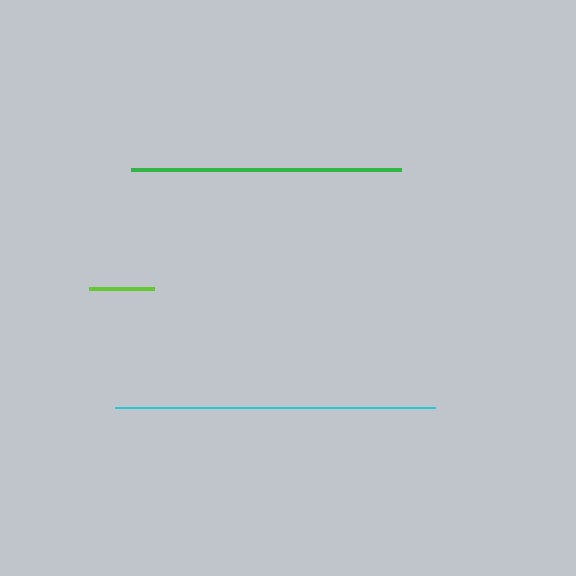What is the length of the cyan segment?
The cyan segment is approximately 320 pixels long.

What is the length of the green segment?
The green segment is approximately 270 pixels long.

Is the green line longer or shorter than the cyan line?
The cyan line is longer than the green line.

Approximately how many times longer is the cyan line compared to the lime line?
The cyan line is approximately 5.0 times the length of the lime line.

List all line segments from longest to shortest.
From longest to shortest: cyan, green, lime.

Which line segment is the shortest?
The lime line is the shortest at approximately 64 pixels.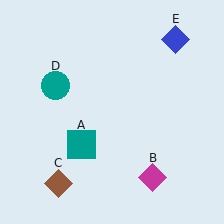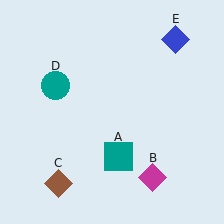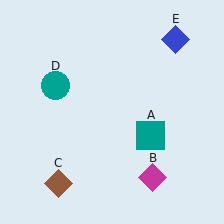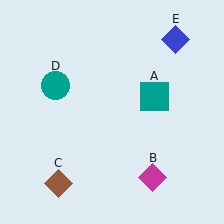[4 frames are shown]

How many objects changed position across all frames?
1 object changed position: teal square (object A).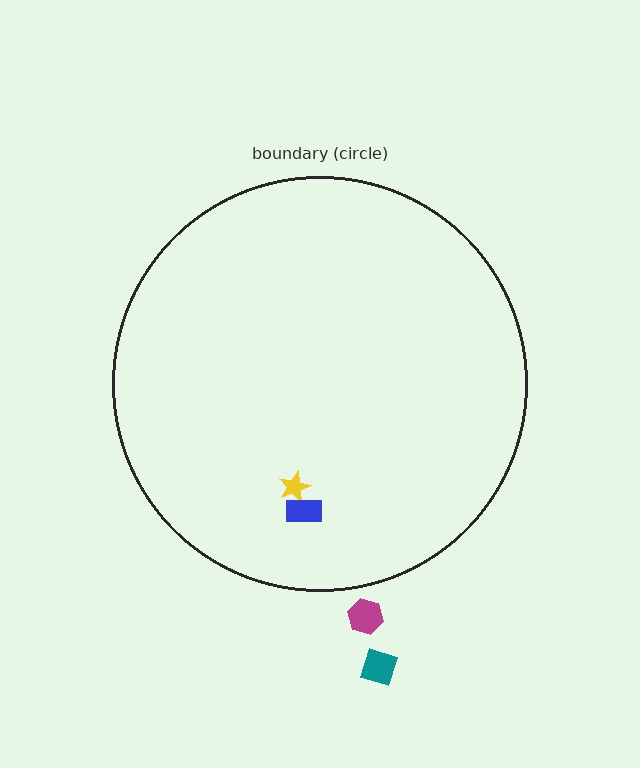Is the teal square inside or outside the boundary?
Outside.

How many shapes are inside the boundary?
2 inside, 2 outside.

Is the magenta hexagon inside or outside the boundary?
Outside.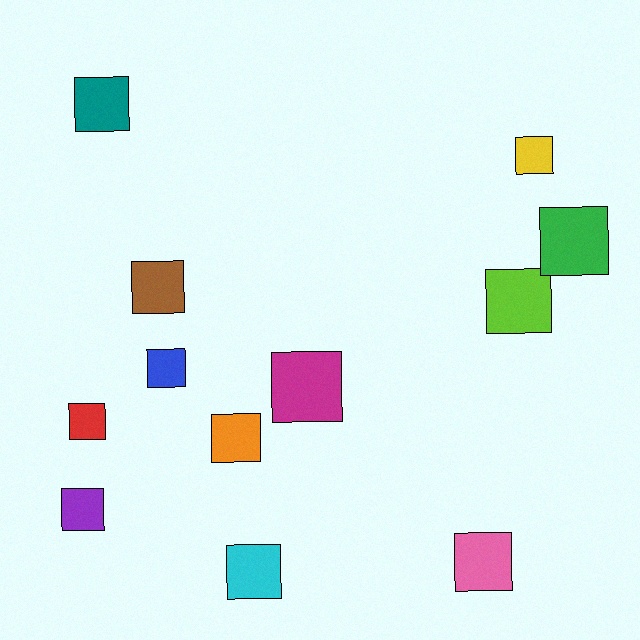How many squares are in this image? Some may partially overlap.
There are 12 squares.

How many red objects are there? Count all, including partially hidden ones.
There is 1 red object.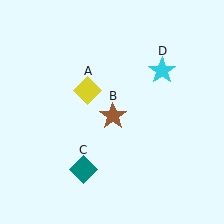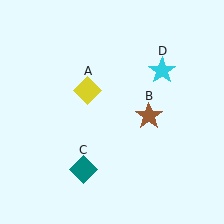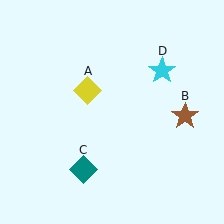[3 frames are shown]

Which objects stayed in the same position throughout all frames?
Yellow diamond (object A) and teal diamond (object C) and cyan star (object D) remained stationary.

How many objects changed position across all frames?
1 object changed position: brown star (object B).